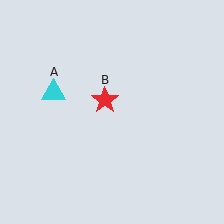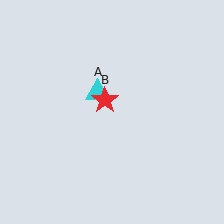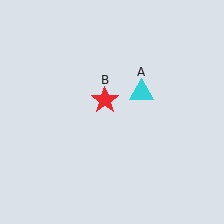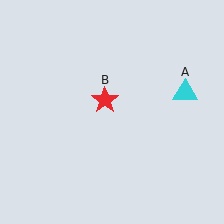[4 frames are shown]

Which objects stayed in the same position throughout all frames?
Red star (object B) remained stationary.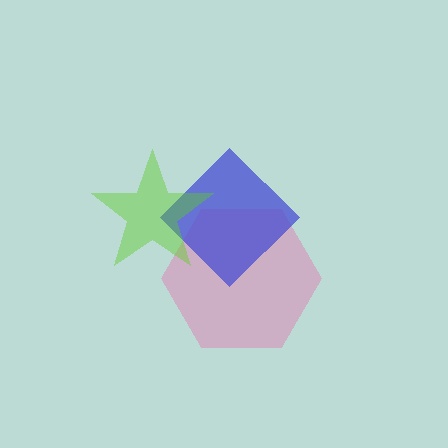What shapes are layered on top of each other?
The layered shapes are: a pink hexagon, a blue diamond, a lime star.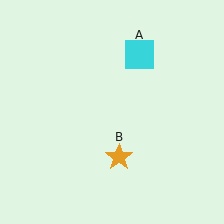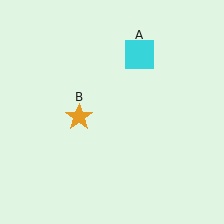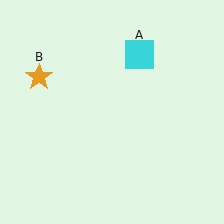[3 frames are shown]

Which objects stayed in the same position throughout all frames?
Cyan square (object A) remained stationary.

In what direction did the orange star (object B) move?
The orange star (object B) moved up and to the left.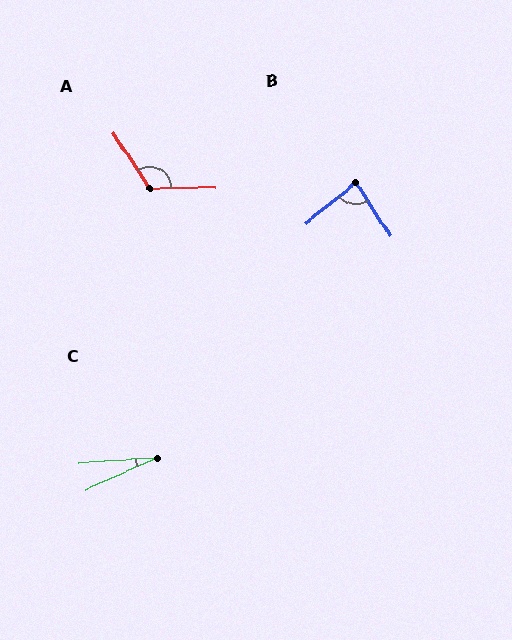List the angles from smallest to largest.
C (21°), B (83°), A (123°).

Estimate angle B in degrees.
Approximately 83 degrees.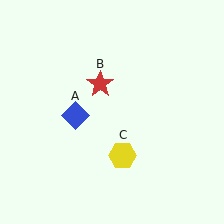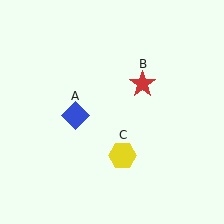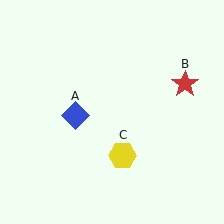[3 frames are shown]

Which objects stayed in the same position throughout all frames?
Blue diamond (object A) and yellow hexagon (object C) remained stationary.